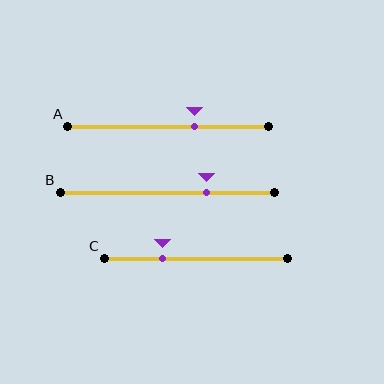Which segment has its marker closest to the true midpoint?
Segment A has its marker closest to the true midpoint.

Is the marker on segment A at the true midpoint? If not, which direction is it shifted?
No, the marker on segment A is shifted to the right by about 13% of the segment length.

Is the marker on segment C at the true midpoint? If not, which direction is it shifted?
No, the marker on segment C is shifted to the left by about 18% of the segment length.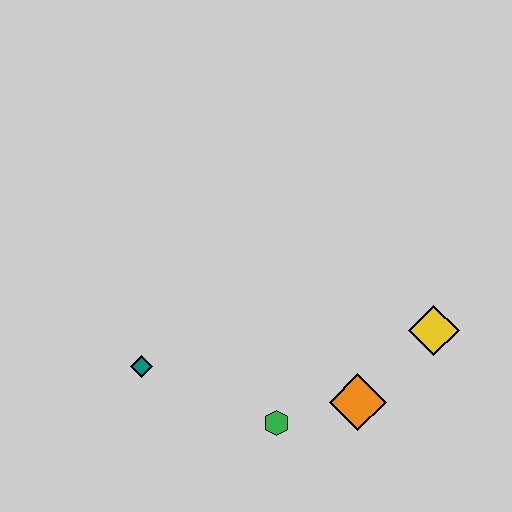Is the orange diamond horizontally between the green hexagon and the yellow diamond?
Yes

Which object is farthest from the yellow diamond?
The teal diamond is farthest from the yellow diamond.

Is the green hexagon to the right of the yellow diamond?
No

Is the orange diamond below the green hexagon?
No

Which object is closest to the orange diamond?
The green hexagon is closest to the orange diamond.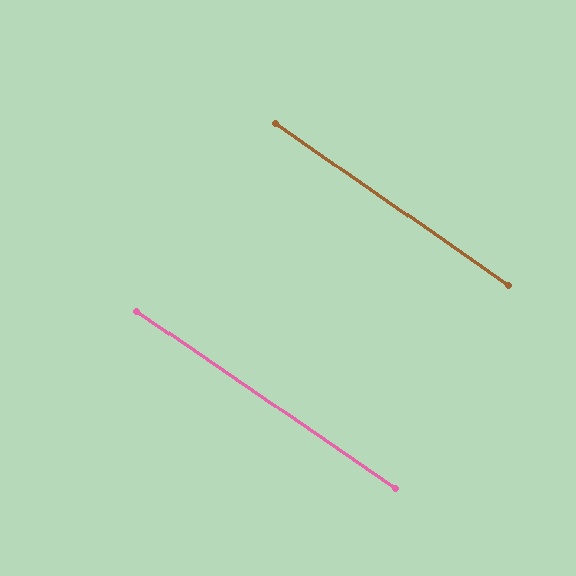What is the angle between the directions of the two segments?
Approximately 0 degrees.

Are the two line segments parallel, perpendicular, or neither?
Parallel — their directions differ by only 0.4°.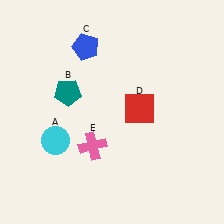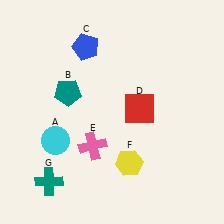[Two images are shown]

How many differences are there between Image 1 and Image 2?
There are 2 differences between the two images.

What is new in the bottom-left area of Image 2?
A teal cross (G) was added in the bottom-left area of Image 2.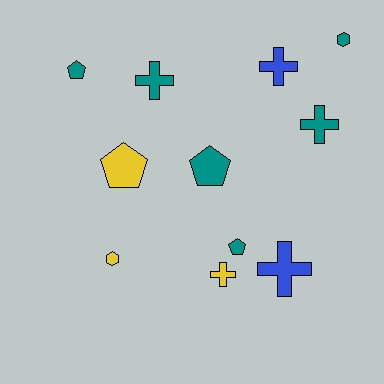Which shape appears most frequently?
Cross, with 5 objects.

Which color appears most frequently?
Teal, with 6 objects.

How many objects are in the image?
There are 11 objects.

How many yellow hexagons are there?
There is 1 yellow hexagon.